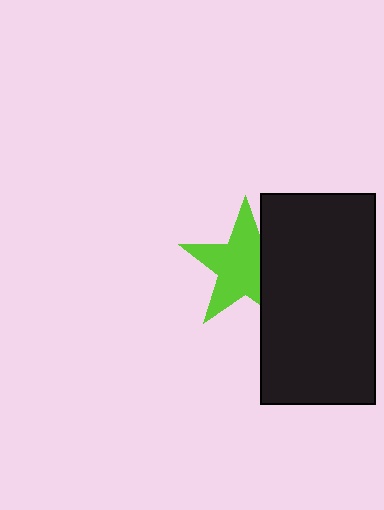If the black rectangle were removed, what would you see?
You would see the complete lime star.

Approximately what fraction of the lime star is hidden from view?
Roughly 30% of the lime star is hidden behind the black rectangle.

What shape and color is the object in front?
The object in front is a black rectangle.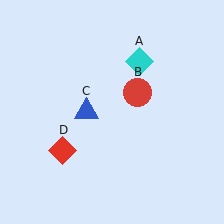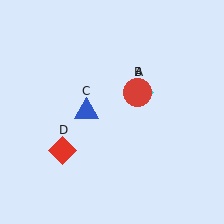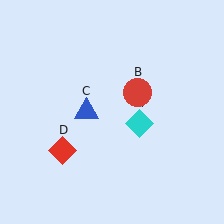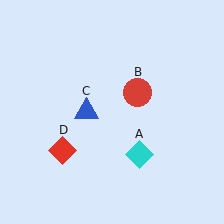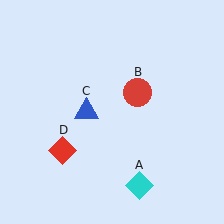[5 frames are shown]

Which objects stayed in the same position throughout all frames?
Red circle (object B) and blue triangle (object C) and red diamond (object D) remained stationary.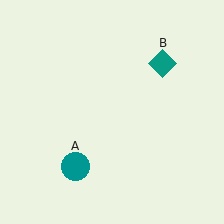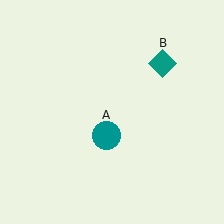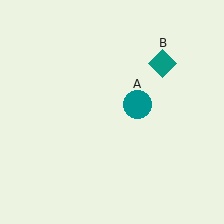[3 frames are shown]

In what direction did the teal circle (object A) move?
The teal circle (object A) moved up and to the right.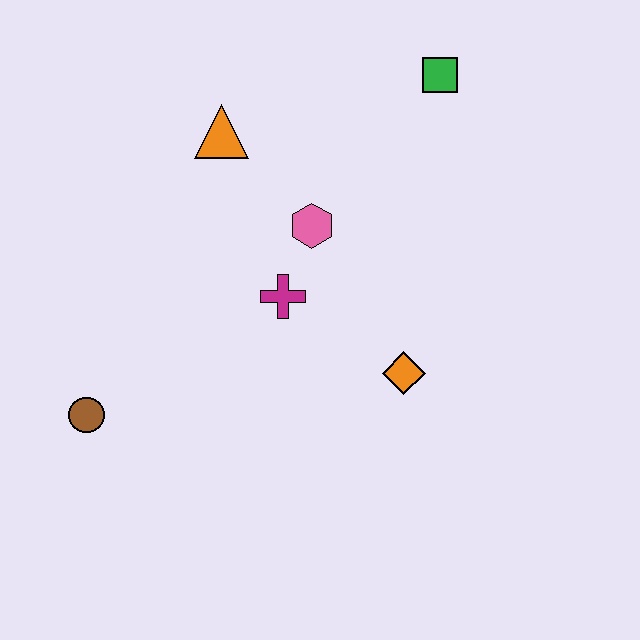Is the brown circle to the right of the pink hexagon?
No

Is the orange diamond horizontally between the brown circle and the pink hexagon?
No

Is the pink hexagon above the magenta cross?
Yes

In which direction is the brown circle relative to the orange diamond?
The brown circle is to the left of the orange diamond.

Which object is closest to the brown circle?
The magenta cross is closest to the brown circle.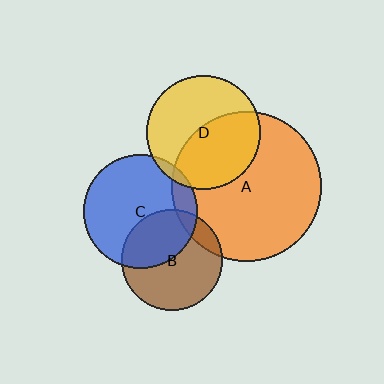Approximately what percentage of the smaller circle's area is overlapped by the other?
Approximately 5%.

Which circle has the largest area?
Circle A (orange).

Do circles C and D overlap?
Yes.